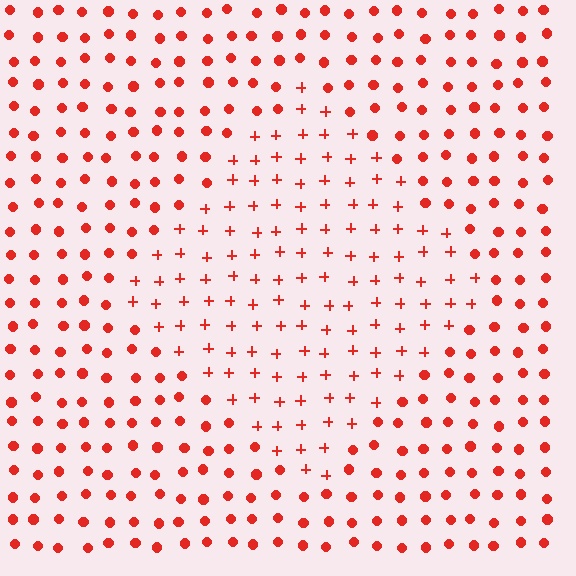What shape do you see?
I see a diamond.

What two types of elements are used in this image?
The image uses plus signs inside the diamond region and circles outside it.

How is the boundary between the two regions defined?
The boundary is defined by a change in element shape: plus signs inside vs. circles outside. All elements share the same color and spacing.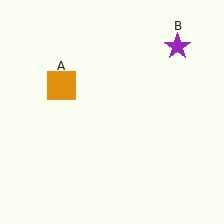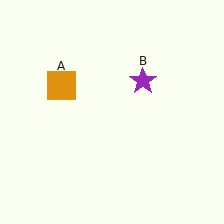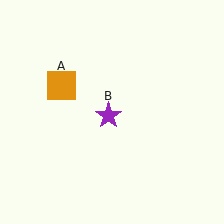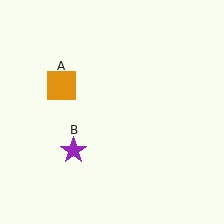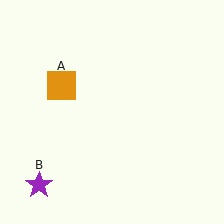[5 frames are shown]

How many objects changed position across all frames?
1 object changed position: purple star (object B).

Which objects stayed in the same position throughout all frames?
Orange square (object A) remained stationary.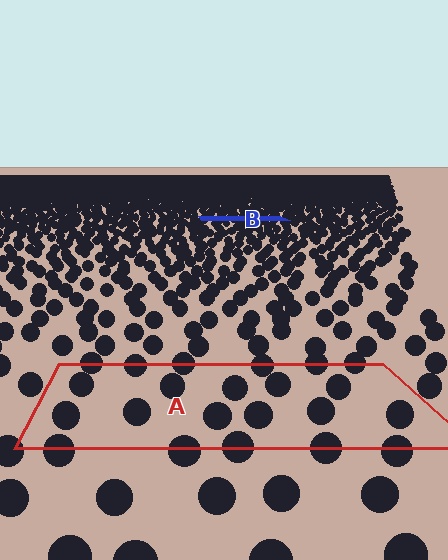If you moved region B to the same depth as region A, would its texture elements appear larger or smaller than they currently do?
They would appear larger. At a closer depth, the same texture elements are projected at a bigger on-screen size.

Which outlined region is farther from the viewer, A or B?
Region B is farther from the viewer — the texture elements inside it appear smaller and more densely packed.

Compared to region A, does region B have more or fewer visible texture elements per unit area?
Region B has more texture elements per unit area — they are packed more densely because it is farther away.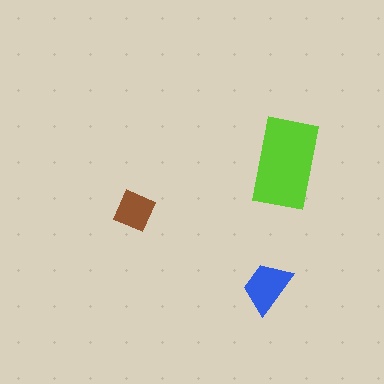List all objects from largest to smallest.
The lime rectangle, the blue trapezoid, the brown diamond.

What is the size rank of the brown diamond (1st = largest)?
3rd.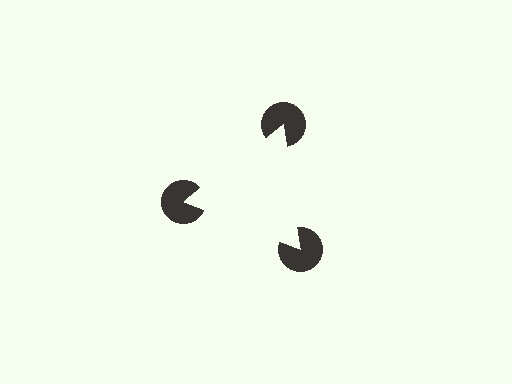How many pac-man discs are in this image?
There are 3 — one at each vertex of the illusory triangle.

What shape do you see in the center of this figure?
An illusory triangle — its edges are inferred from the aligned wedge cuts in the pac-man discs, not physically drawn.